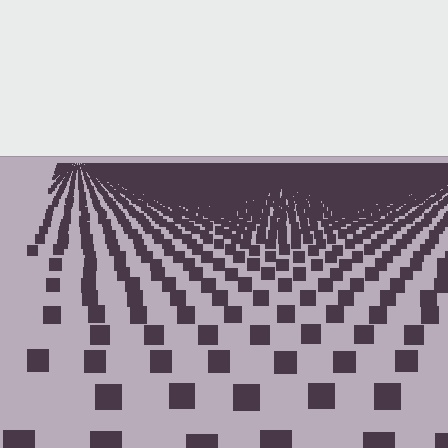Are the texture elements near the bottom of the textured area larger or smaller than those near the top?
Larger. Near the bottom, elements are closer to the viewer and appear at a bigger on-screen size.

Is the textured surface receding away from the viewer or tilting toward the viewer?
The surface is receding away from the viewer. Texture elements get smaller and denser toward the top.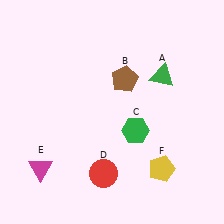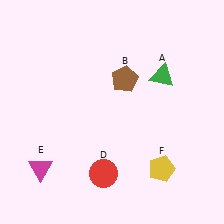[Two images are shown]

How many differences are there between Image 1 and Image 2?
There is 1 difference between the two images.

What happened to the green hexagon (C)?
The green hexagon (C) was removed in Image 2. It was in the bottom-right area of Image 1.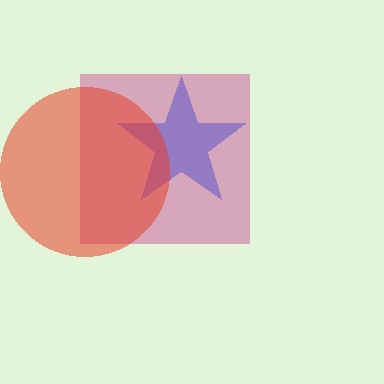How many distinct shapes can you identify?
There are 3 distinct shapes: a magenta square, a blue star, a red circle.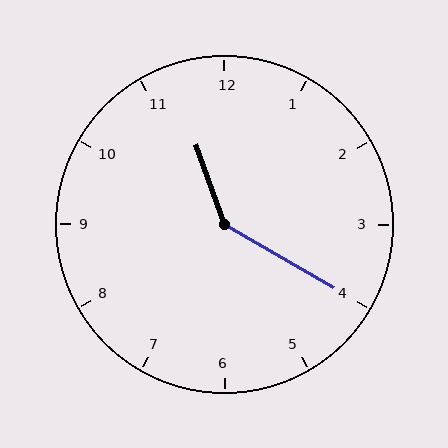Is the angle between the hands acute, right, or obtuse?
It is obtuse.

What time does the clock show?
11:20.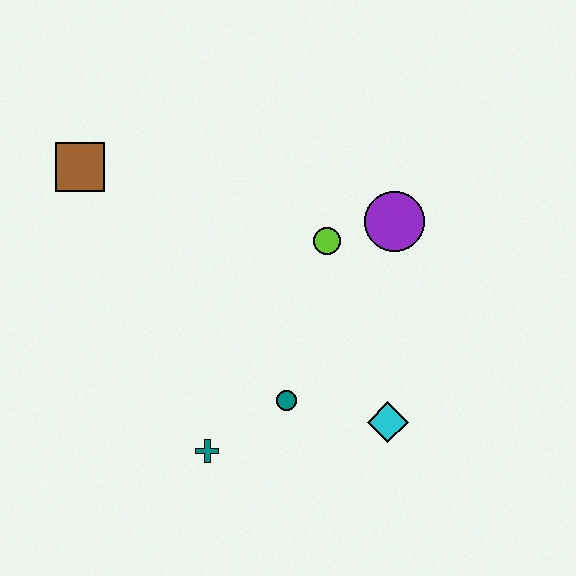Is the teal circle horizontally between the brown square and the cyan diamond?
Yes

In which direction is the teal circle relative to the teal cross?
The teal circle is to the right of the teal cross.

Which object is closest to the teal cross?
The teal circle is closest to the teal cross.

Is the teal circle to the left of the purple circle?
Yes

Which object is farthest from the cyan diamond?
The brown square is farthest from the cyan diamond.